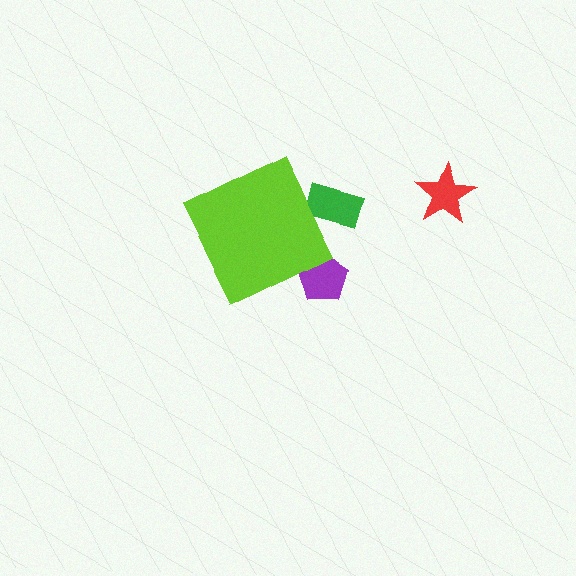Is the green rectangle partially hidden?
Yes, the green rectangle is partially hidden behind the lime diamond.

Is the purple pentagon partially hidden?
Yes, the purple pentagon is partially hidden behind the lime diamond.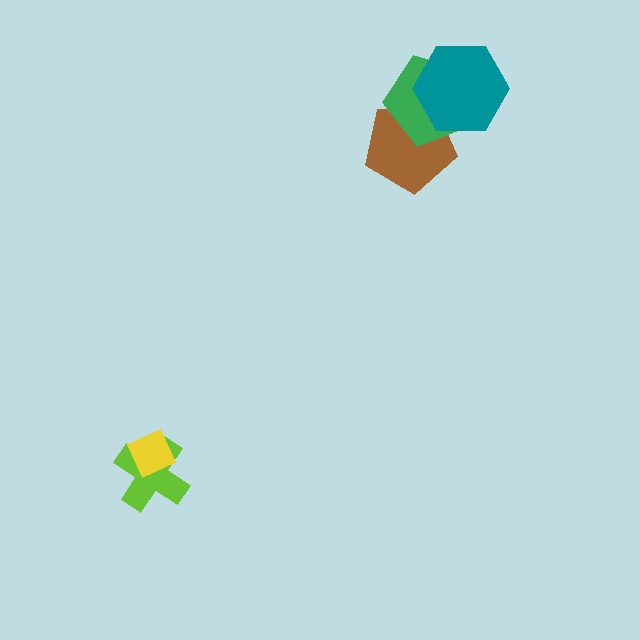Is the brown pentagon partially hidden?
Yes, it is partially covered by another shape.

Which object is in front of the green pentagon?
The teal hexagon is in front of the green pentagon.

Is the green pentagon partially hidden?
Yes, it is partially covered by another shape.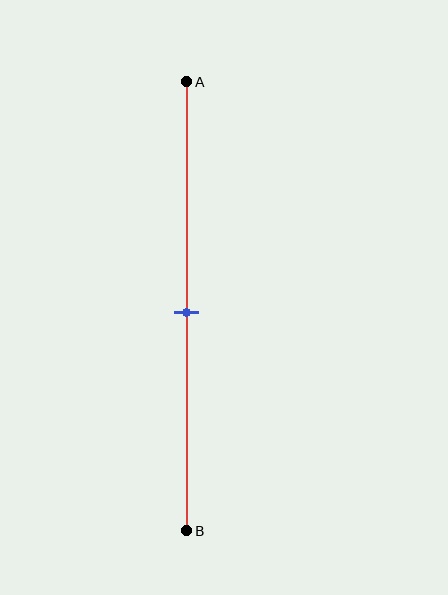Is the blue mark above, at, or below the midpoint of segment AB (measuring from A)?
The blue mark is approximately at the midpoint of segment AB.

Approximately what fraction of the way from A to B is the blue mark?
The blue mark is approximately 50% of the way from A to B.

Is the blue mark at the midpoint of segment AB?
Yes, the mark is approximately at the midpoint.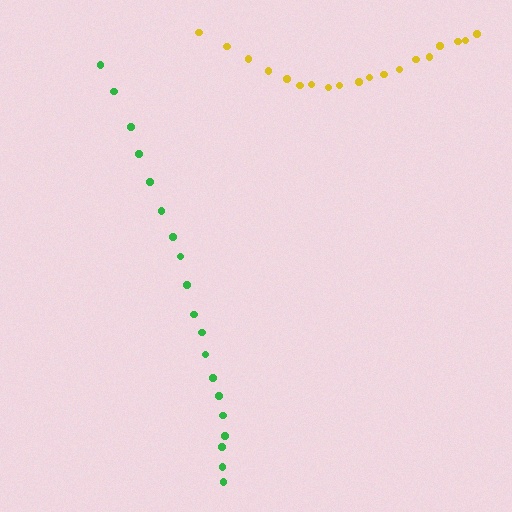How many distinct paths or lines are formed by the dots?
There are 2 distinct paths.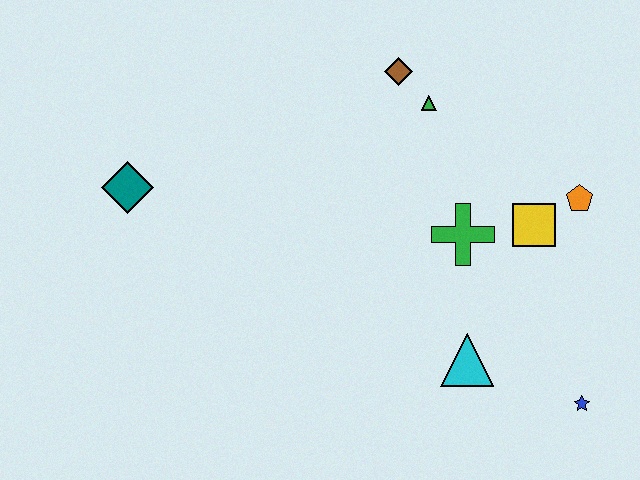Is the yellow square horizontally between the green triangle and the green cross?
No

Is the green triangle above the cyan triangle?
Yes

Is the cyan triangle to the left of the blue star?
Yes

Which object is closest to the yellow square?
The orange pentagon is closest to the yellow square.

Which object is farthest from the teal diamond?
The blue star is farthest from the teal diamond.